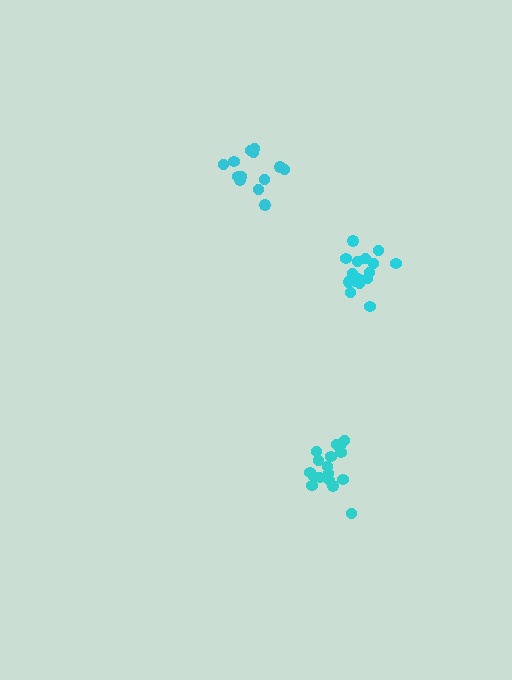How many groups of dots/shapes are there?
There are 3 groups.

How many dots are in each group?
Group 1: 16 dots, Group 2: 17 dots, Group 3: 13 dots (46 total).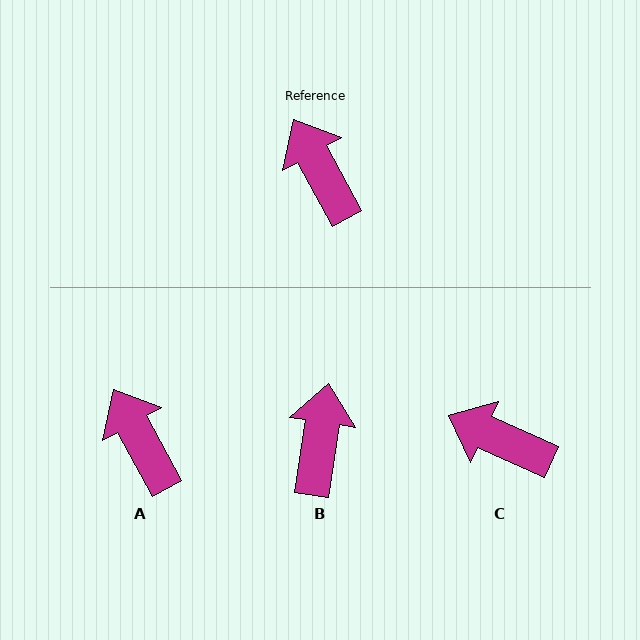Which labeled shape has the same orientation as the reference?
A.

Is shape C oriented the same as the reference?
No, it is off by about 37 degrees.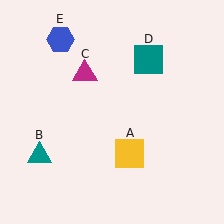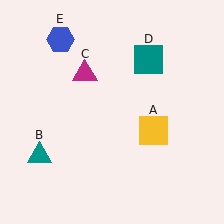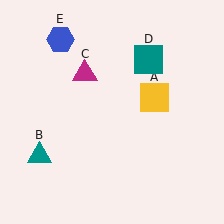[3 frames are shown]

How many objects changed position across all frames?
1 object changed position: yellow square (object A).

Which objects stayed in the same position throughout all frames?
Teal triangle (object B) and magenta triangle (object C) and teal square (object D) and blue hexagon (object E) remained stationary.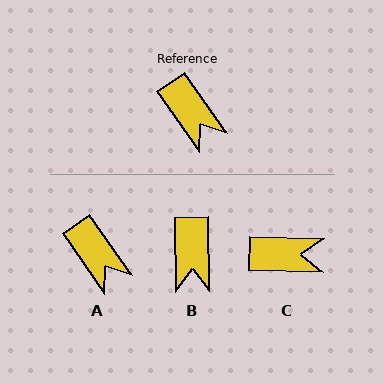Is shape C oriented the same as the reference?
No, it is off by about 54 degrees.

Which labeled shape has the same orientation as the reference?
A.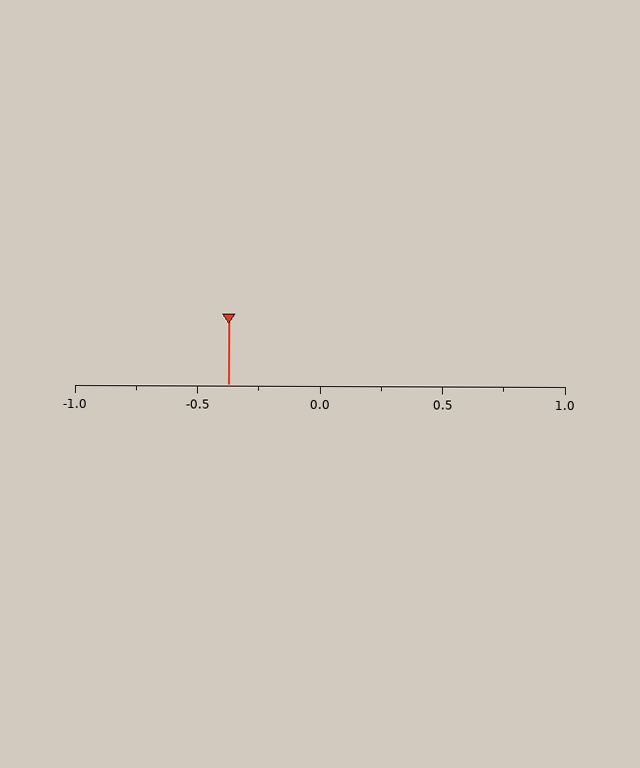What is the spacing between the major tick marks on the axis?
The major ticks are spaced 0.5 apart.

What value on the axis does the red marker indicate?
The marker indicates approximately -0.38.